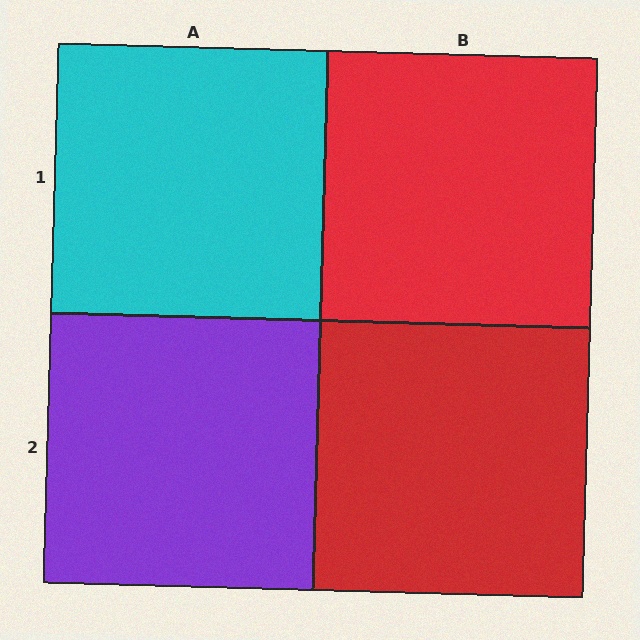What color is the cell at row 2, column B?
Red.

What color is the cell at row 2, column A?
Purple.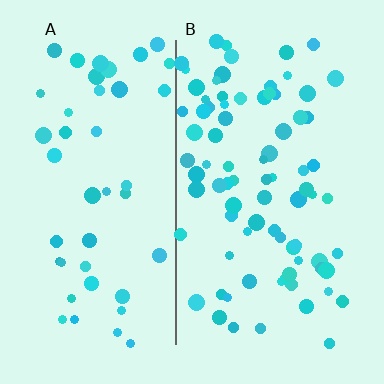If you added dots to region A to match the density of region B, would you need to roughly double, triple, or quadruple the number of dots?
Approximately double.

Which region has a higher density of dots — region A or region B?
B (the right).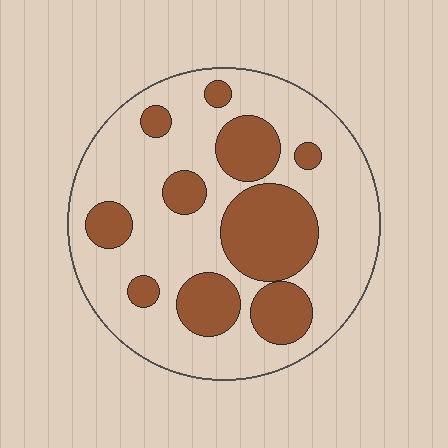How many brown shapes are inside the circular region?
10.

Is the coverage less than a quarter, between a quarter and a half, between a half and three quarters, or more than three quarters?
Between a quarter and a half.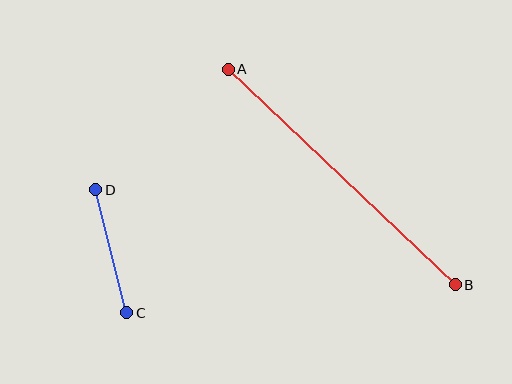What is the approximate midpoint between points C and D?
The midpoint is at approximately (111, 251) pixels.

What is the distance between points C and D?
The distance is approximately 127 pixels.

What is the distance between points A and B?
The distance is approximately 313 pixels.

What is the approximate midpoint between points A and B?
The midpoint is at approximately (342, 177) pixels.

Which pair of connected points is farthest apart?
Points A and B are farthest apart.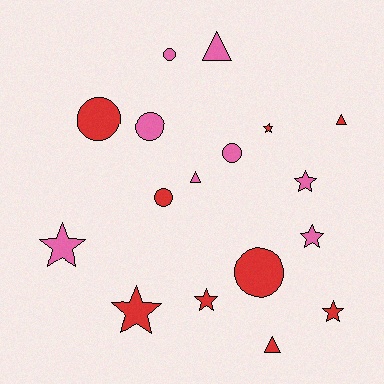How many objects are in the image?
There are 17 objects.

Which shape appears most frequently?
Star, with 7 objects.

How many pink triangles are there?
There are 2 pink triangles.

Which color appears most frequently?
Red, with 9 objects.